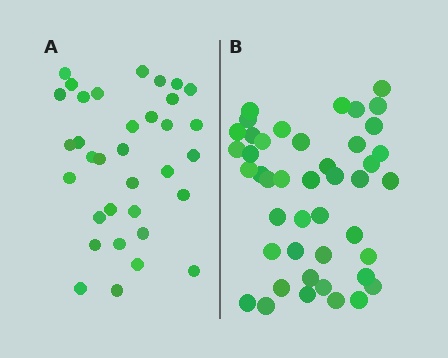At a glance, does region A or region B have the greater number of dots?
Region B (the right region) has more dots.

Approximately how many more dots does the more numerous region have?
Region B has roughly 10 or so more dots than region A.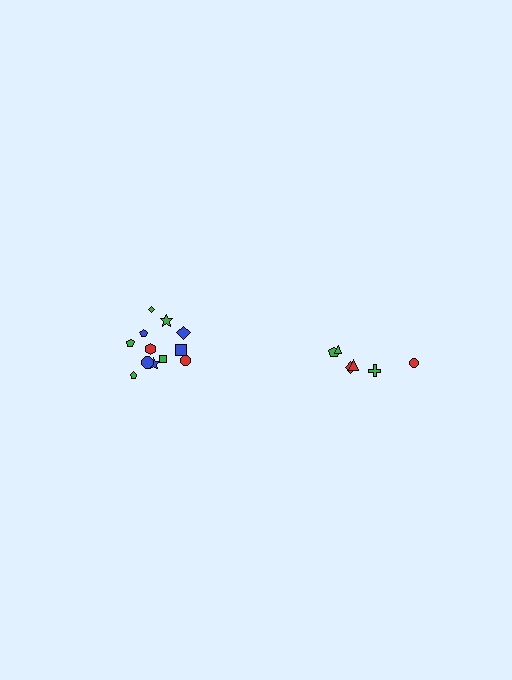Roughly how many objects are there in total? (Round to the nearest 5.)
Roughly 20 objects in total.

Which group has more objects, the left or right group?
The left group.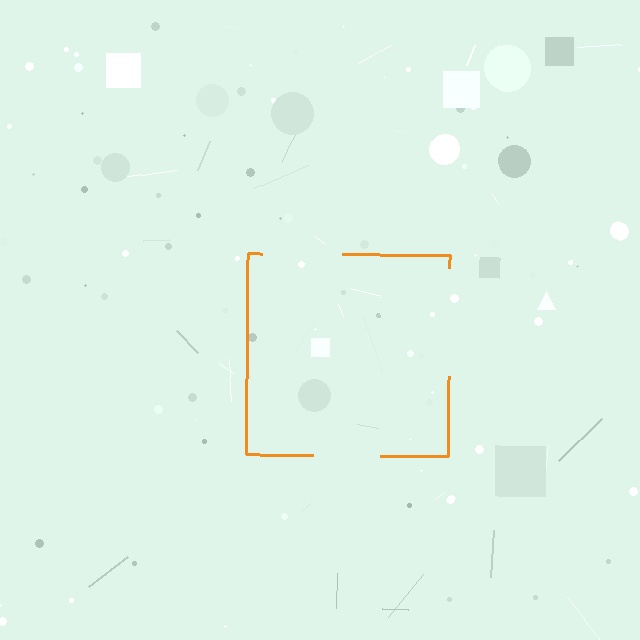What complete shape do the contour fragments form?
The contour fragments form a square.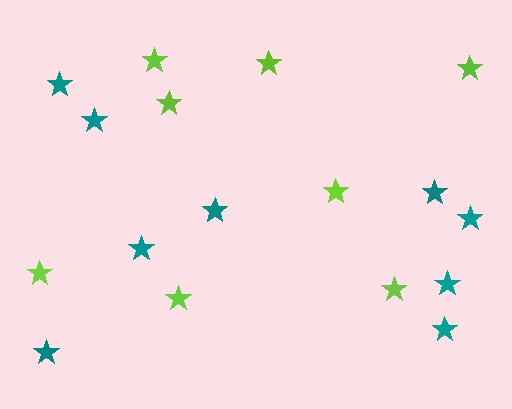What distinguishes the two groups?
There are 2 groups: one group of teal stars (9) and one group of lime stars (8).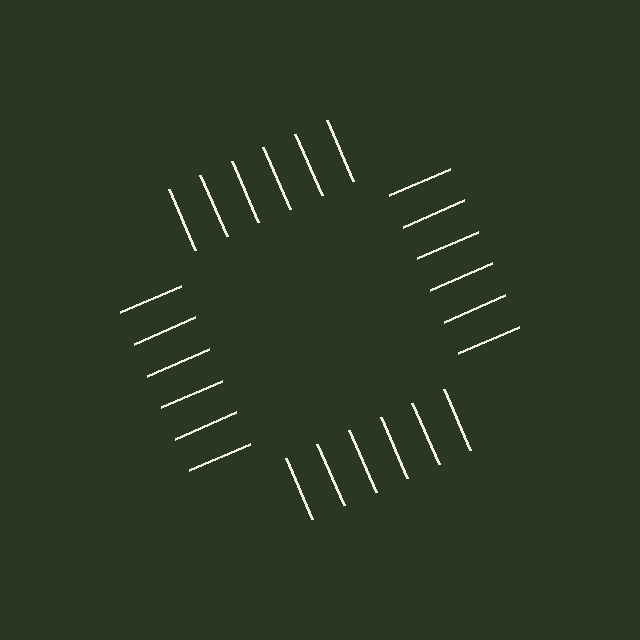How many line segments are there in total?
24 — 6 along each of the 4 edges.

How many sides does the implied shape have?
4 sides — the line-ends trace a square.